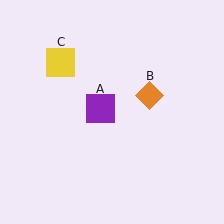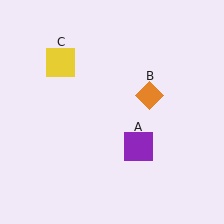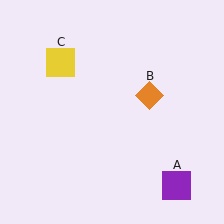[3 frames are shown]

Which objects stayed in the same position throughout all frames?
Orange diamond (object B) and yellow square (object C) remained stationary.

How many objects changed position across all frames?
1 object changed position: purple square (object A).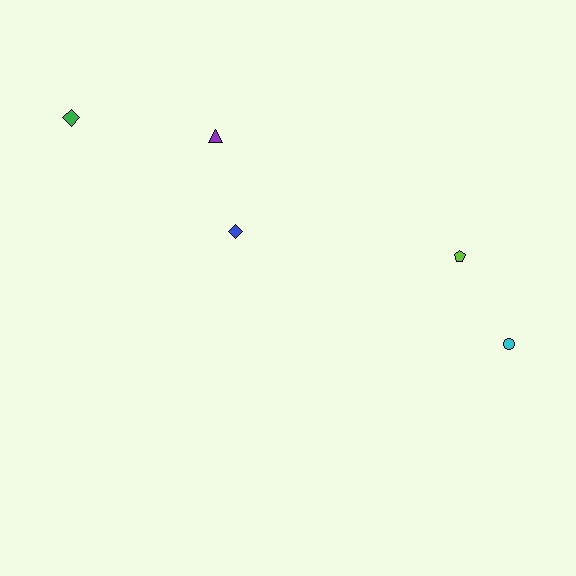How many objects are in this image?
There are 5 objects.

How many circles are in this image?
There is 1 circle.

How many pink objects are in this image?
There are no pink objects.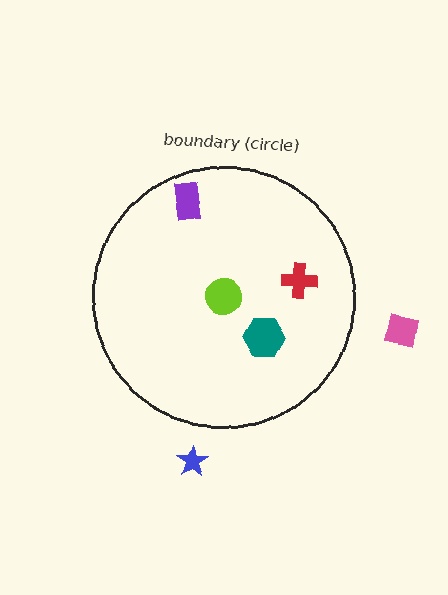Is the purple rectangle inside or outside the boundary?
Inside.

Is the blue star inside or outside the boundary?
Outside.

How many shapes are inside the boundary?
4 inside, 2 outside.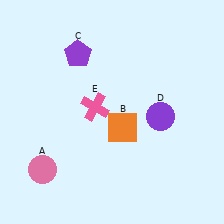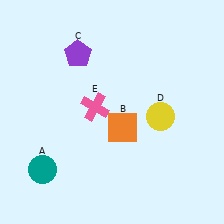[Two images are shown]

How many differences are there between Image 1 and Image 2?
There are 2 differences between the two images.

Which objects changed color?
A changed from pink to teal. D changed from purple to yellow.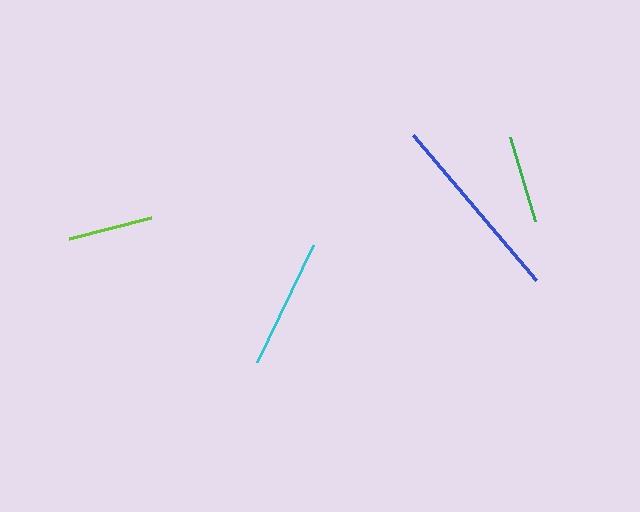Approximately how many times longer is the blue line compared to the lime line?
The blue line is approximately 2.2 times the length of the lime line.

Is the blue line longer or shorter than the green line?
The blue line is longer than the green line.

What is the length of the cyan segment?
The cyan segment is approximately 130 pixels long.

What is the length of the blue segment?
The blue segment is approximately 191 pixels long.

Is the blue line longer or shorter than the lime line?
The blue line is longer than the lime line.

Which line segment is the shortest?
The lime line is the shortest at approximately 85 pixels.